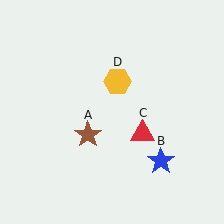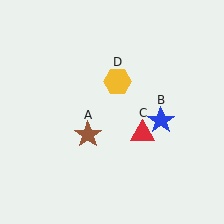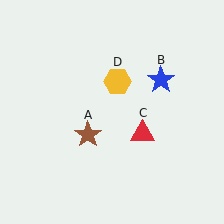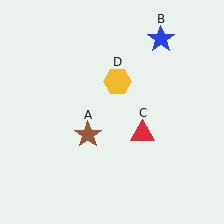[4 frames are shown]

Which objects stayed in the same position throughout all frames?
Brown star (object A) and red triangle (object C) and yellow hexagon (object D) remained stationary.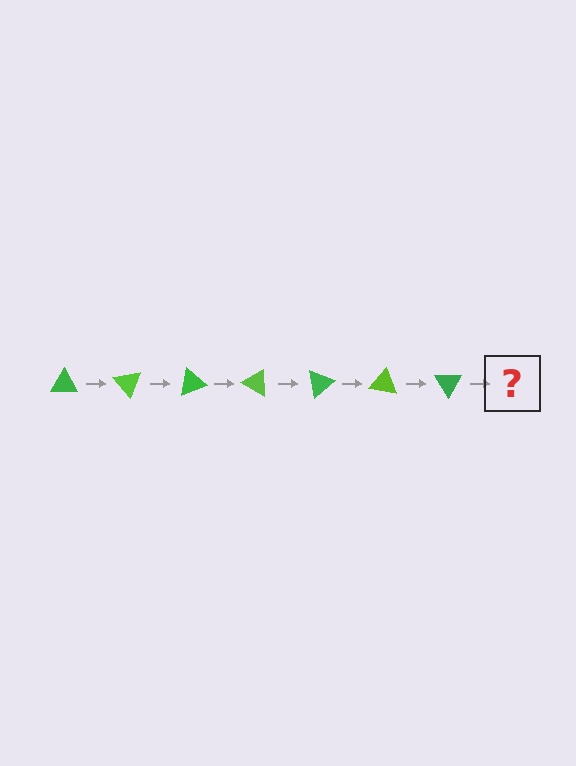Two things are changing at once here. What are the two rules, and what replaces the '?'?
The two rules are that it rotates 50 degrees each step and the color cycles through green and lime. The '?' should be a lime triangle, rotated 350 degrees from the start.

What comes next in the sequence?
The next element should be a lime triangle, rotated 350 degrees from the start.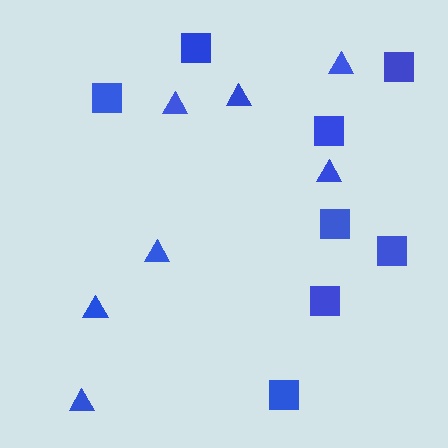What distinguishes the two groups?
There are 2 groups: one group of triangles (7) and one group of squares (8).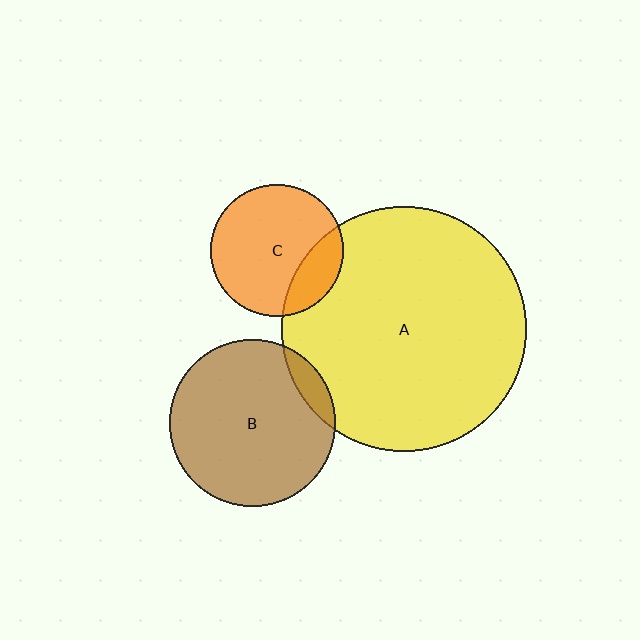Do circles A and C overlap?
Yes.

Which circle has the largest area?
Circle A (yellow).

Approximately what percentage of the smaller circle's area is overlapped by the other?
Approximately 20%.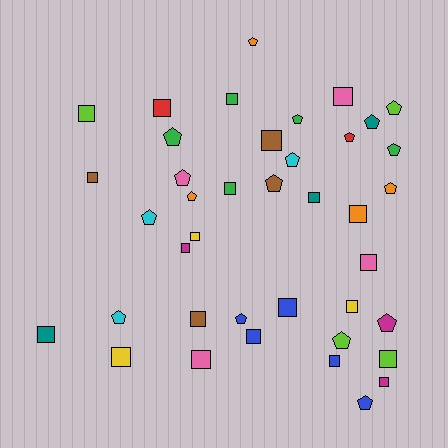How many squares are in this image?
There are 22 squares.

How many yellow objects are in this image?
There are 3 yellow objects.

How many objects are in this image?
There are 40 objects.